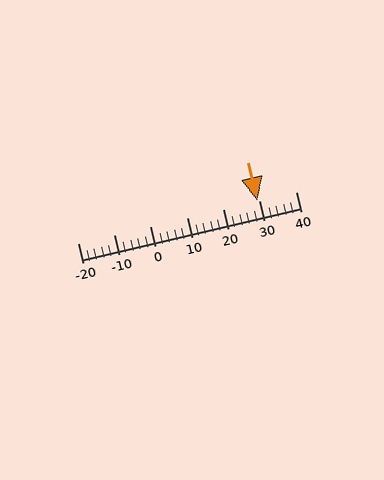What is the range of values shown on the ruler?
The ruler shows values from -20 to 40.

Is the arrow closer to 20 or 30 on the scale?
The arrow is closer to 30.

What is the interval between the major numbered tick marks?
The major tick marks are spaced 10 units apart.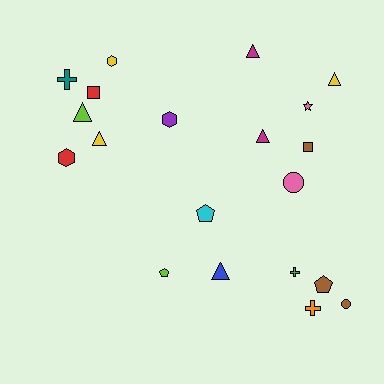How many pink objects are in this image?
There are 2 pink objects.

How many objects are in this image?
There are 20 objects.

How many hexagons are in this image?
There are 3 hexagons.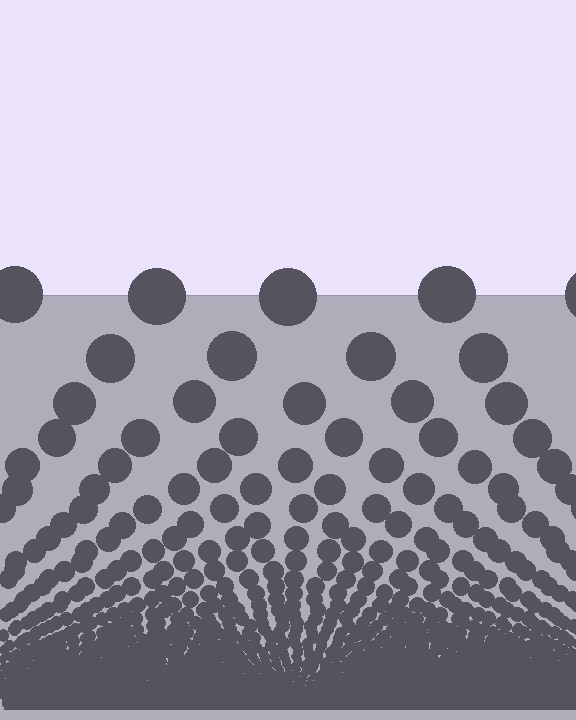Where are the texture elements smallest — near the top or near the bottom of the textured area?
Near the bottom.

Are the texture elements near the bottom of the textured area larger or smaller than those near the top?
Smaller. The gradient is inverted — elements near the bottom are smaller and denser.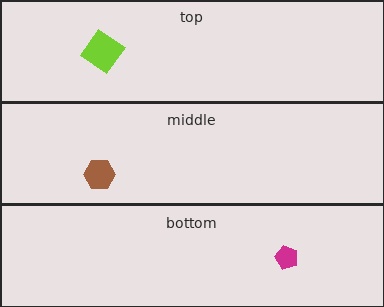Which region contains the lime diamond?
The top region.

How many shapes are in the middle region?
1.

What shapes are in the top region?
The lime diamond.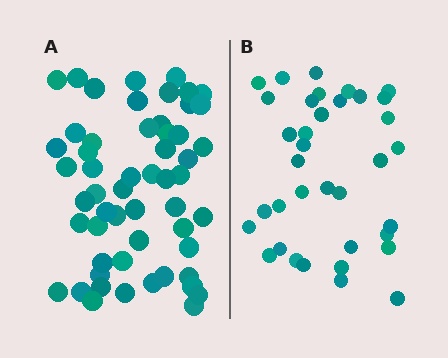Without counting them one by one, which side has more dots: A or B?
Region A (the left region) has more dots.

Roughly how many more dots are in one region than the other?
Region A has approximately 20 more dots than region B.